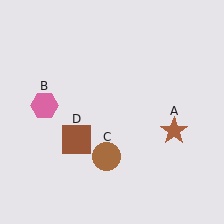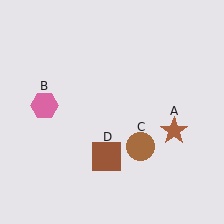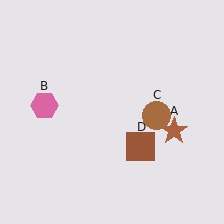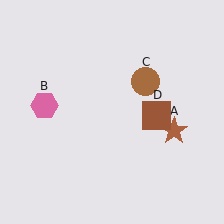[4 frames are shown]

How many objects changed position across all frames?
2 objects changed position: brown circle (object C), brown square (object D).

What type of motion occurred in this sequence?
The brown circle (object C), brown square (object D) rotated counterclockwise around the center of the scene.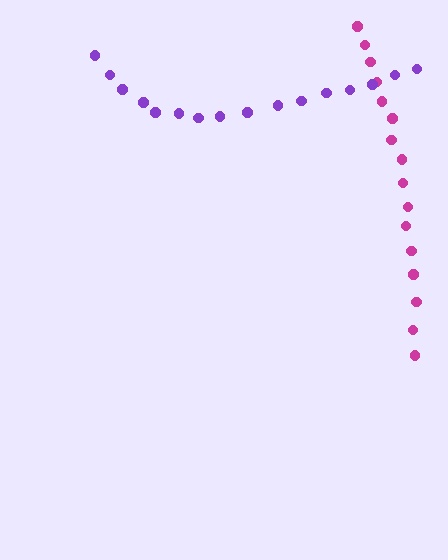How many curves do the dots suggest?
There are 2 distinct paths.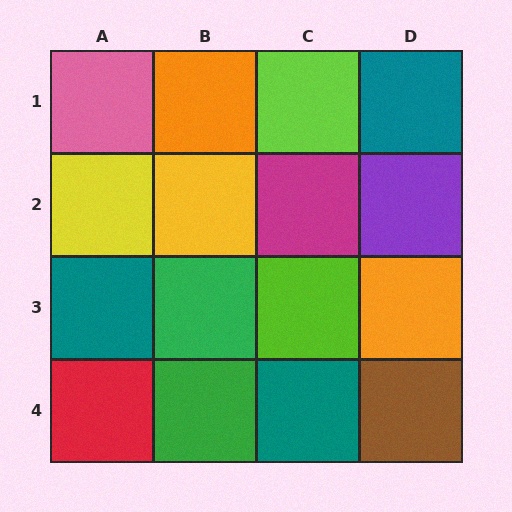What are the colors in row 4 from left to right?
Red, green, teal, brown.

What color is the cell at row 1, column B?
Orange.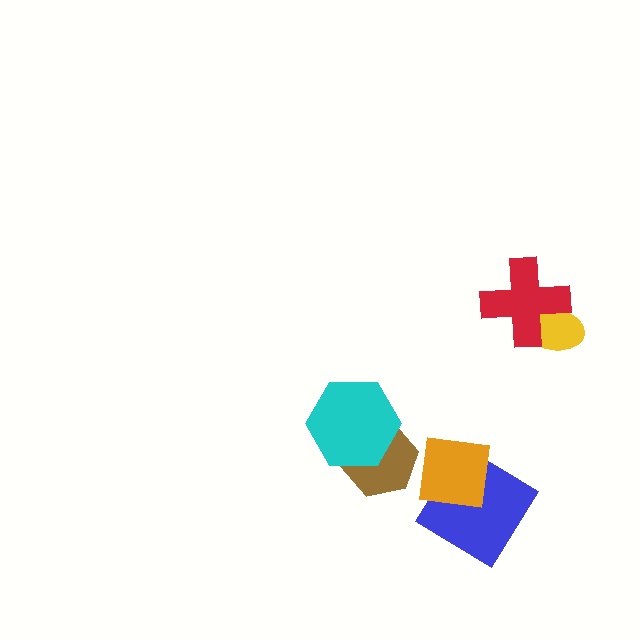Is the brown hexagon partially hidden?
Yes, it is partially covered by another shape.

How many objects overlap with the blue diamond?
1 object overlaps with the blue diamond.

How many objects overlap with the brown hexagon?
1 object overlaps with the brown hexagon.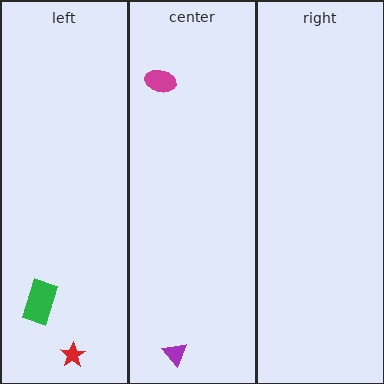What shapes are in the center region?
The magenta ellipse, the purple triangle.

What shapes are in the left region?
The green rectangle, the red star.